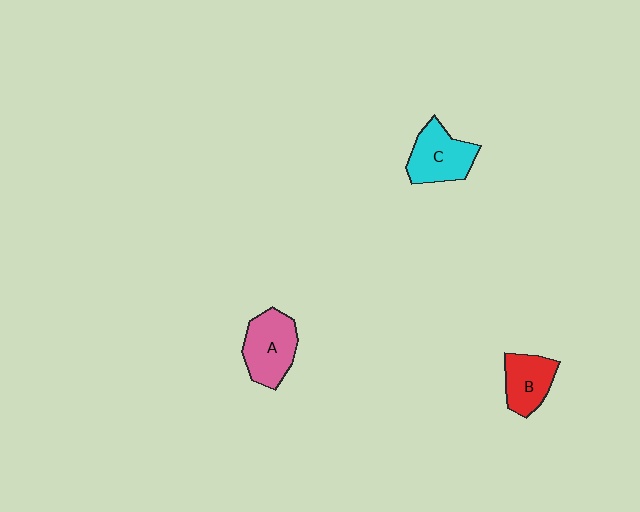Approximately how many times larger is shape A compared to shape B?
Approximately 1.3 times.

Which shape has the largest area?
Shape A (pink).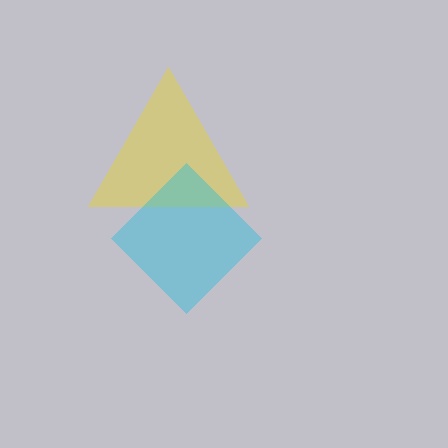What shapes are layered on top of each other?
The layered shapes are: a yellow triangle, a cyan diamond.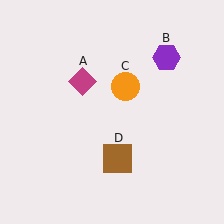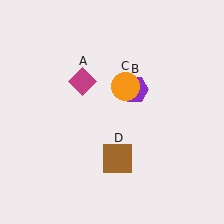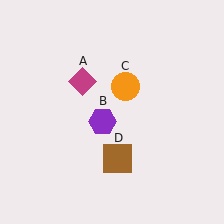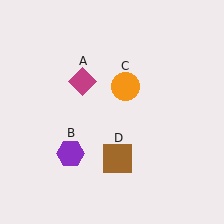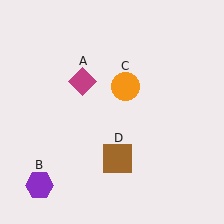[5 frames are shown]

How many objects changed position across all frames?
1 object changed position: purple hexagon (object B).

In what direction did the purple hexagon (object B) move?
The purple hexagon (object B) moved down and to the left.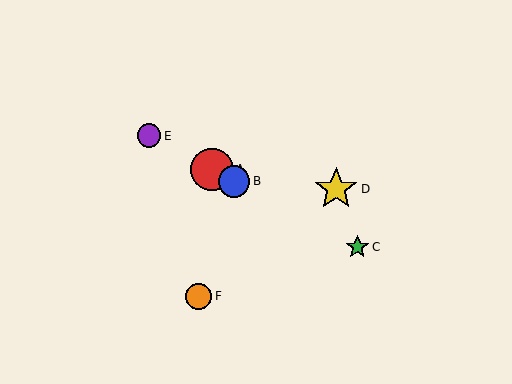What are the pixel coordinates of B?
Object B is at (234, 181).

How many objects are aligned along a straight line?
4 objects (A, B, C, E) are aligned along a straight line.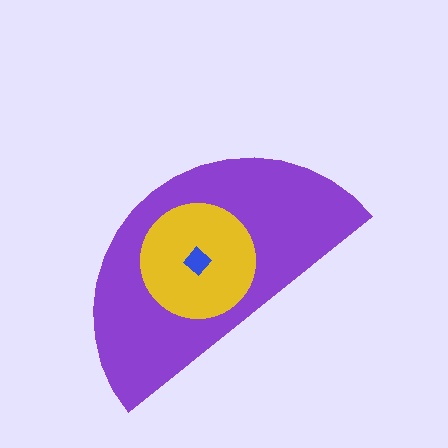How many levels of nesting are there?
3.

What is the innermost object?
The blue diamond.